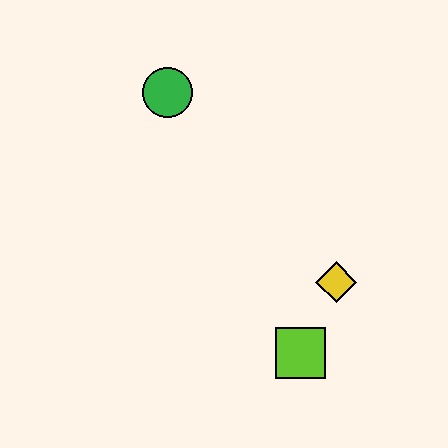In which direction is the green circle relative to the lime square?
The green circle is above the lime square.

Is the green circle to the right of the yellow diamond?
No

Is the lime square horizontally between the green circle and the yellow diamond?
Yes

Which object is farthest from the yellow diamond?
The green circle is farthest from the yellow diamond.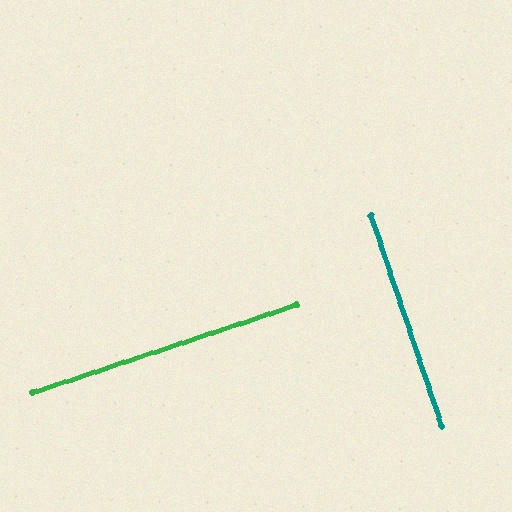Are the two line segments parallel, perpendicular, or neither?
Perpendicular — they meet at approximately 90°.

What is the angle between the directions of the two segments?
Approximately 90 degrees.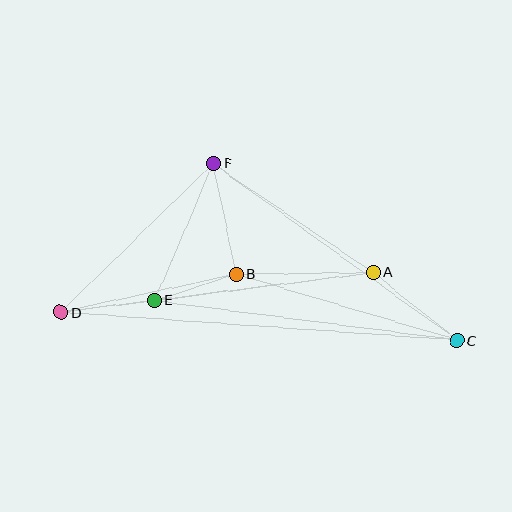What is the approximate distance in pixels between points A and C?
The distance between A and C is approximately 108 pixels.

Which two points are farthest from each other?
Points C and D are farthest from each other.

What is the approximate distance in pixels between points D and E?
The distance between D and E is approximately 94 pixels.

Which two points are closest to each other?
Points B and E are closest to each other.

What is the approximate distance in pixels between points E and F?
The distance between E and F is approximately 149 pixels.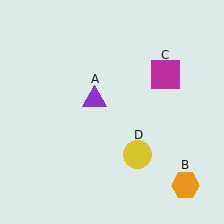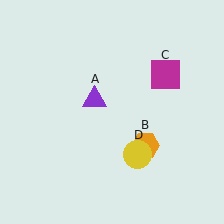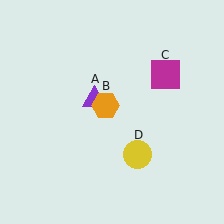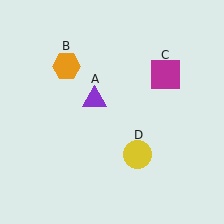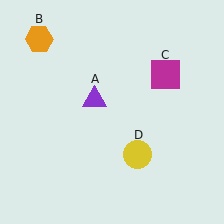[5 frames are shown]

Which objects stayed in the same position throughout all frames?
Purple triangle (object A) and magenta square (object C) and yellow circle (object D) remained stationary.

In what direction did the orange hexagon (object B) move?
The orange hexagon (object B) moved up and to the left.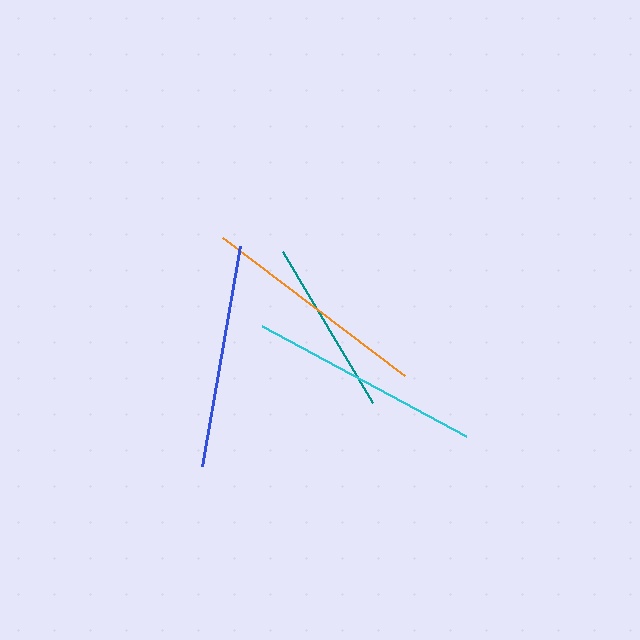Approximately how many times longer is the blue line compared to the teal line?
The blue line is approximately 1.3 times the length of the teal line.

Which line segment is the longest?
The cyan line is the longest at approximately 232 pixels.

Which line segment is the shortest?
The teal line is the shortest at approximately 175 pixels.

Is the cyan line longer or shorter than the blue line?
The cyan line is longer than the blue line.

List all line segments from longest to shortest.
From longest to shortest: cyan, orange, blue, teal.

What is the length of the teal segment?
The teal segment is approximately 175 pixels long.